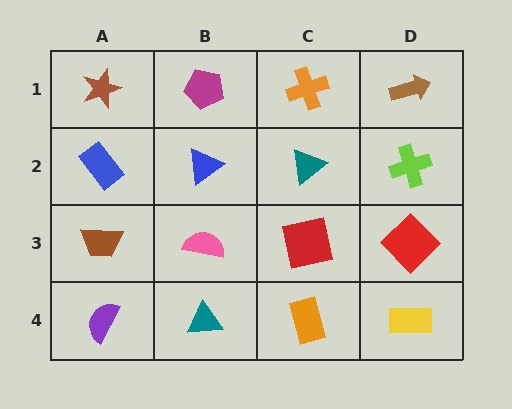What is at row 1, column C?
An orange cross.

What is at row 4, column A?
A purple semicircle.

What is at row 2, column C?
A teal triangle.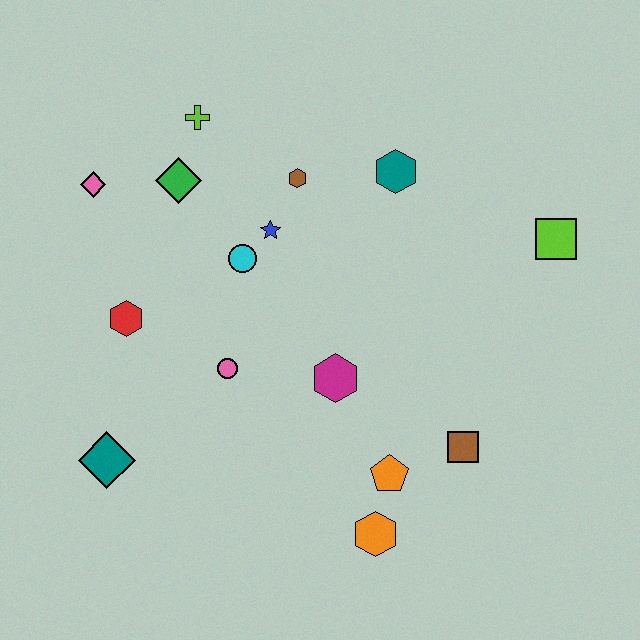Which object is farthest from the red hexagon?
The lime square is farthest from the red hexagon.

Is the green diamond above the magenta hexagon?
Yes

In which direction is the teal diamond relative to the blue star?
The teal diamond is below the blue star.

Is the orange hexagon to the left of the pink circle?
No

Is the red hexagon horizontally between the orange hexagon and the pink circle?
No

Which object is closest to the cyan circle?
The blue star is closest to the cyan circle.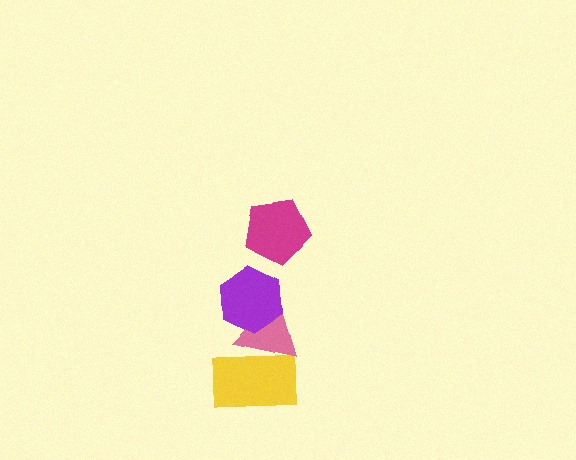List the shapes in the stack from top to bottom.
From top to bottom: the magenta pentagon, the purple hexagon, the pink triangle, the yellow rectangle.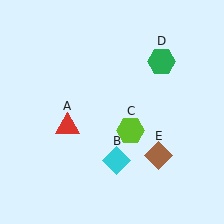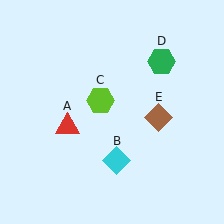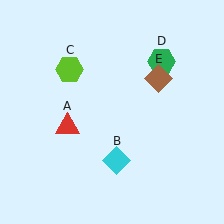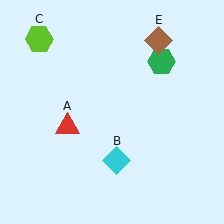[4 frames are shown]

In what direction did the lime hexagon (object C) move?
The lime hexagon (object C) moved up and to the left.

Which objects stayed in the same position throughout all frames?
Red triangle (object A) and cyan diamond (object B) and green hexagon (object D) remained stationary.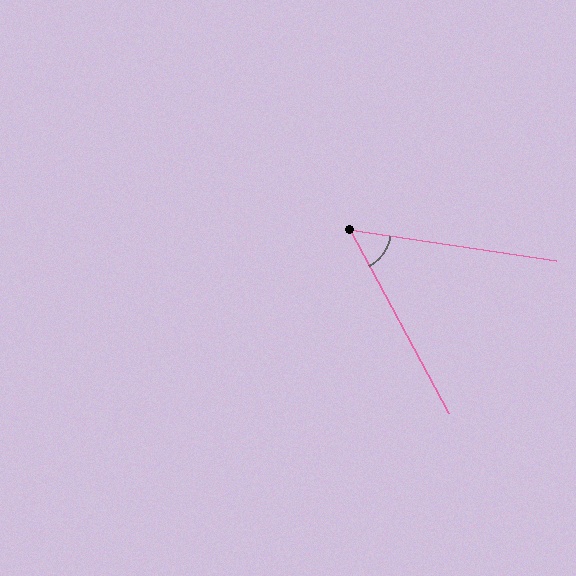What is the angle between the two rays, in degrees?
Approximately 53 degrees.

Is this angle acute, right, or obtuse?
It is acute.